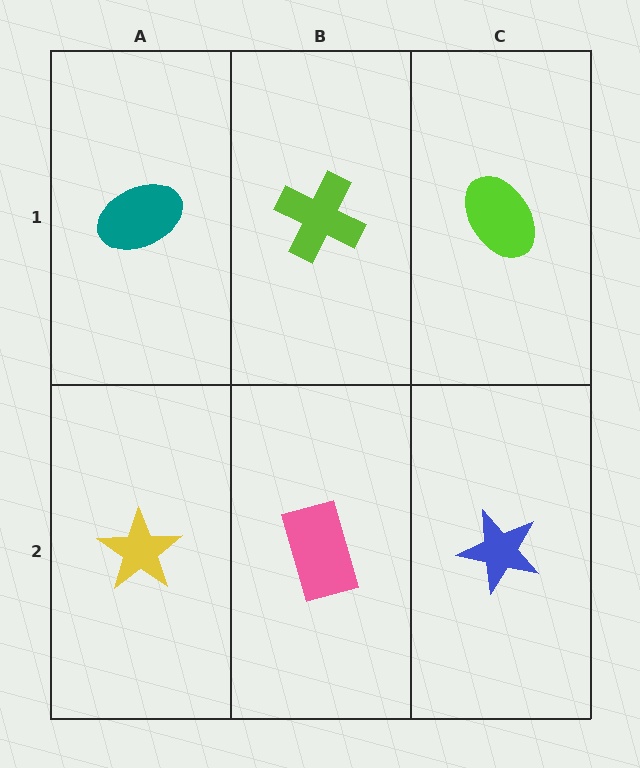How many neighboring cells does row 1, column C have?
2.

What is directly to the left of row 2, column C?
A pink rectangle.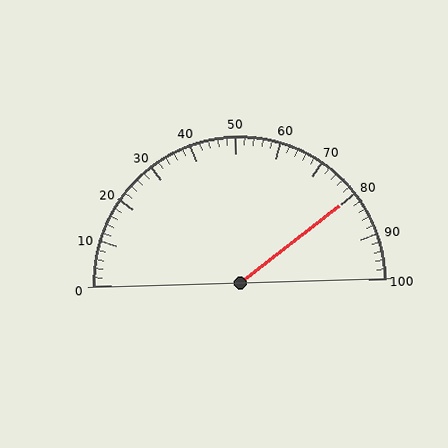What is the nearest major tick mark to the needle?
The nearest major tick mark is 80.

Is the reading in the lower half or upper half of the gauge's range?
The reading is in the upper half of the range (0 to 100).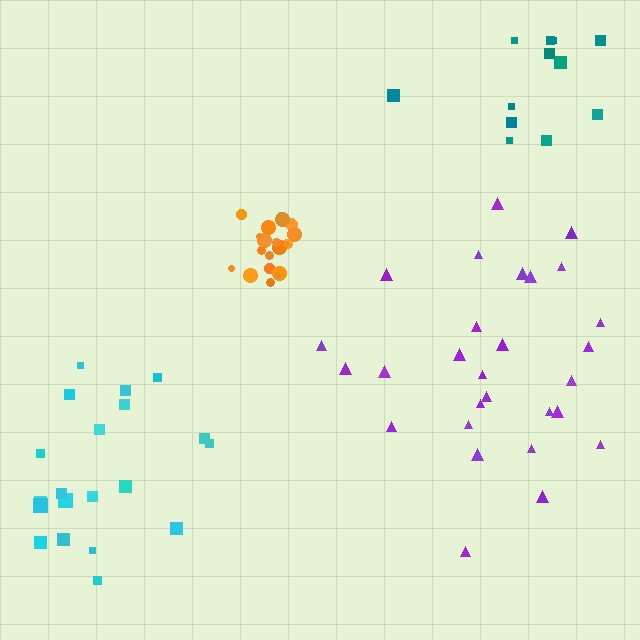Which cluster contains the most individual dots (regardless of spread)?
Purple (28).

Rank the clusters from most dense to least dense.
orange, cyan, purple, teal.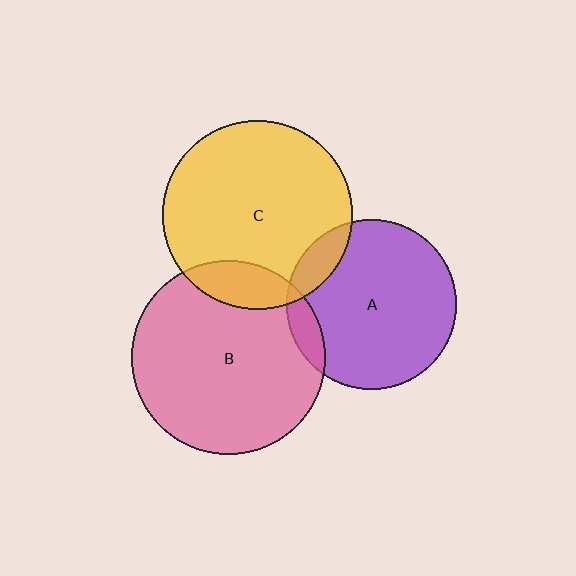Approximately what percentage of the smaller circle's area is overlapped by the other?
Approximately 15%.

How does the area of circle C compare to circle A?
Approximately 1.2 times.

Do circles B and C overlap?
Yes.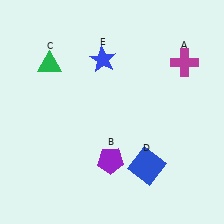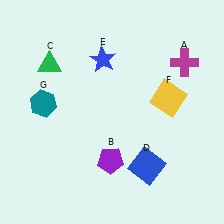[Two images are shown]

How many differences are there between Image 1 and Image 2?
There are 2 differences between the two images.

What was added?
A yellow square (F), a teal hexagon (G) were added in Image 2.